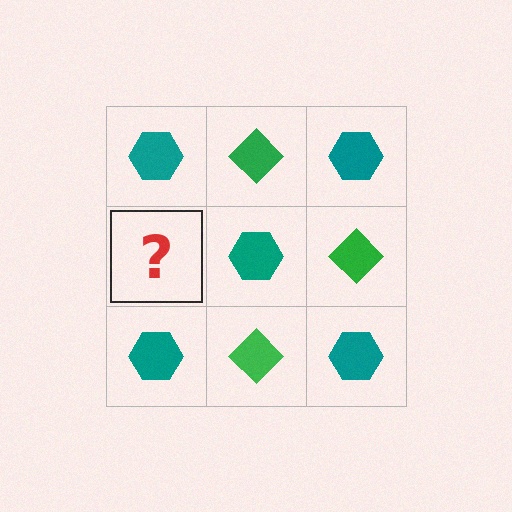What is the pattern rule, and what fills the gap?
The rule is that it alternates teal hexagon and green diamond in a checkerboard pattern. The gap should be filled with a green diamond.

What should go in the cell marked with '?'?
The missing cell should contain a green diamond.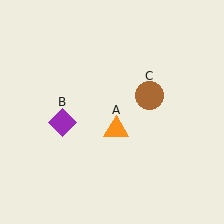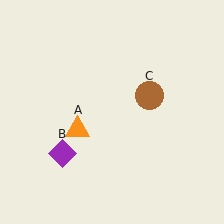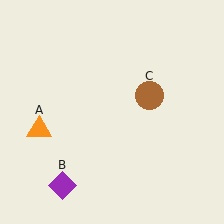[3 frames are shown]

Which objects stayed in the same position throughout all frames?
Brown circle (object C) remained stationary.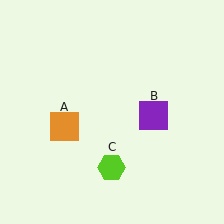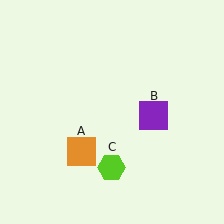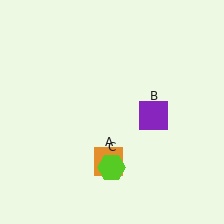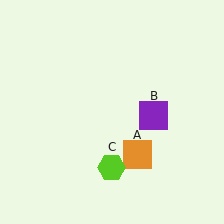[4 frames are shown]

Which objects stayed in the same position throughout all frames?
Purple square (object B) and lime hexagon (object C) remained stationary.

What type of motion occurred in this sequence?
The orange square (object A) rotated counterclockwise around the center of the scene.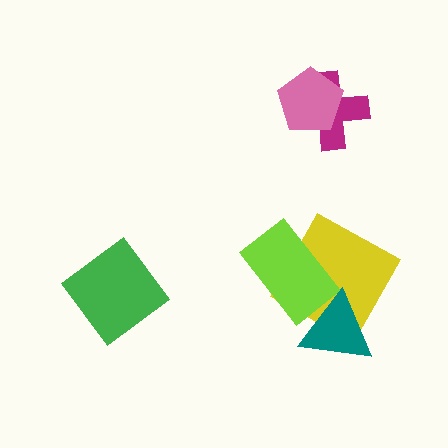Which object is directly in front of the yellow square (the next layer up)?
The lime rectangle is directly in front of the yellow square.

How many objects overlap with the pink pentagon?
1 object overlaps with the pink pentagon.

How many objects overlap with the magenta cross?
1 object overlaps with the magenta cross.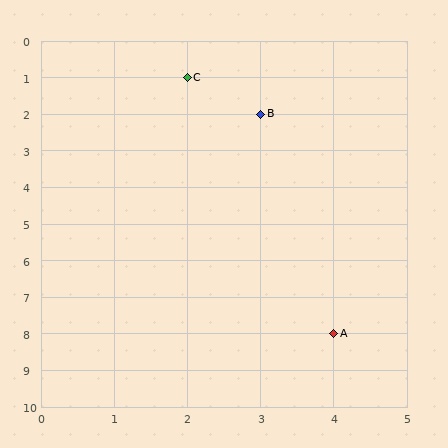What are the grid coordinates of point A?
Point A is at grid coordinates (4, 8).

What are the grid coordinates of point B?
Point B is at grid coordinates (3, 2).